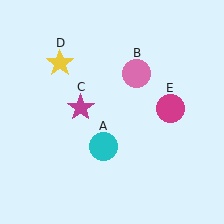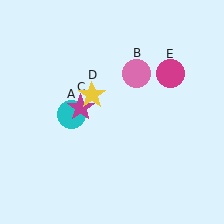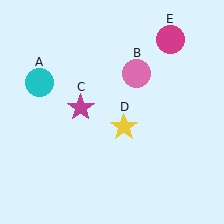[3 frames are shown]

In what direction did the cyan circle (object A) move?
The cyan circle (object A) moved up and to the left.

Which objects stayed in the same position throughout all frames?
Pink circle (object B) and magenta star (object C) remained stationary.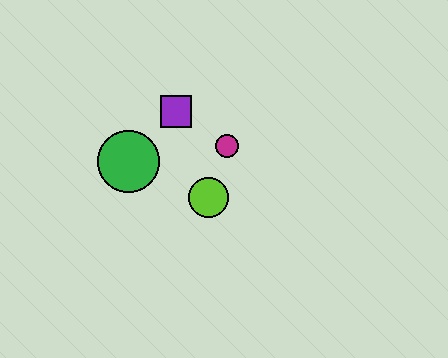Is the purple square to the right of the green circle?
Yes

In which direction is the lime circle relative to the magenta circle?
The lime circle is below the magenta circle.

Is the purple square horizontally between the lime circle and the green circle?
Yes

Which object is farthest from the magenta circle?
The green circle is farthest from the magenta circle.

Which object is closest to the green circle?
The purple square is closest to the green circle.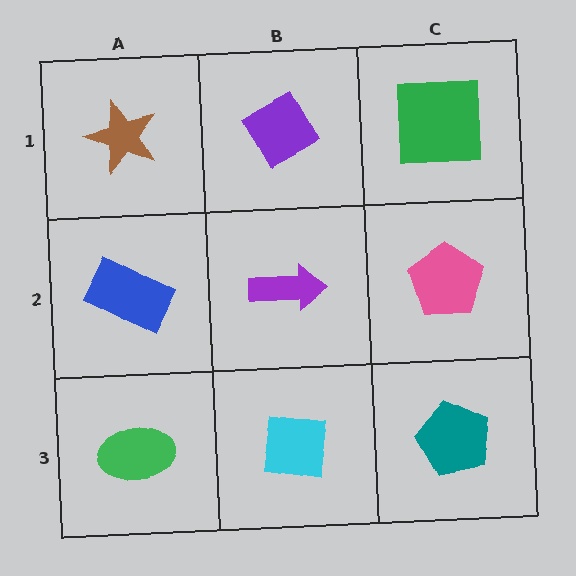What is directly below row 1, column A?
A blue rectangle.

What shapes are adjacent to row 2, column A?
A brown star (row 1, column A), a green ellipse (row 3, column A), a purple arrow (row 2, column B).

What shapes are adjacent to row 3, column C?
A pink pentagon (row 2, column C), a cyan square (row 3, column B).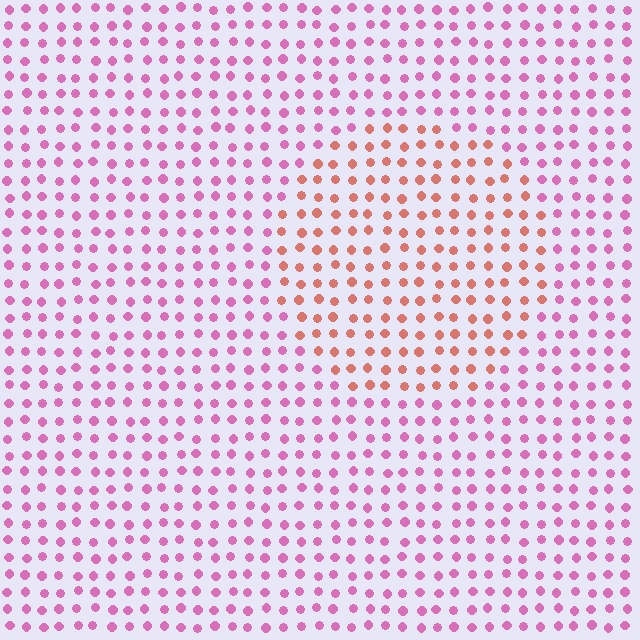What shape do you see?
I see a circle.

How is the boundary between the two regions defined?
The boundary is defined purely by a slight shift in hue (about 47 degrees). Spacing, size, and orientation are identical on both sides.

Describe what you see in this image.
The image is filled with small pink elements in a uniform arrangement. A circle-shaped region is visible where the elements are tinted to a slightly different hue, forming a subtle color boundary.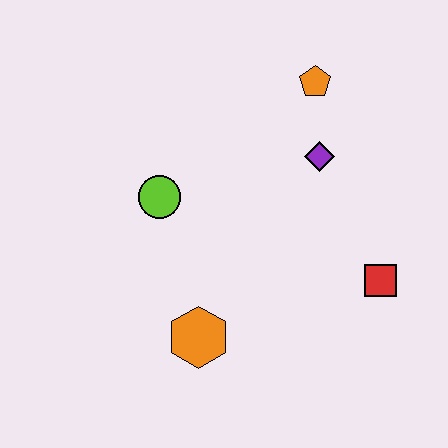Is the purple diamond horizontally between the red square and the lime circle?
Yes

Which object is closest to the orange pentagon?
The purple diamond is closest to the orange pentagon.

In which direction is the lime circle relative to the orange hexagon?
The lime circle is above the orange hexagon.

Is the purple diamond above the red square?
Yes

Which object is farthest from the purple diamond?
The orange hexagon is farthest from the purple diamond.